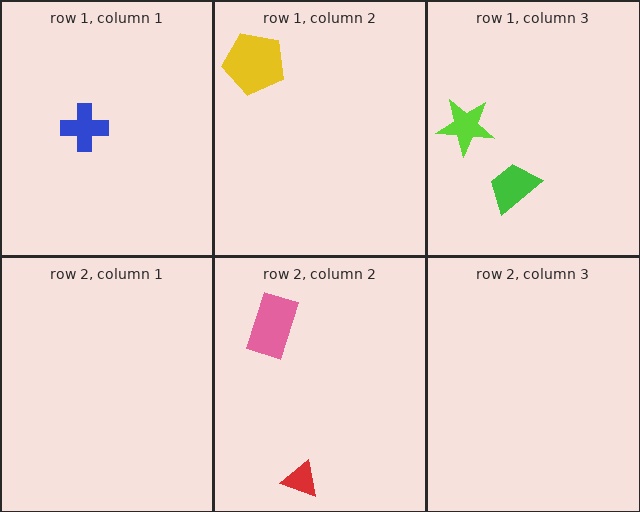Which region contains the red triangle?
The row 2, column 2 region.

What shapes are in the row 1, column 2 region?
The yellow pentagon.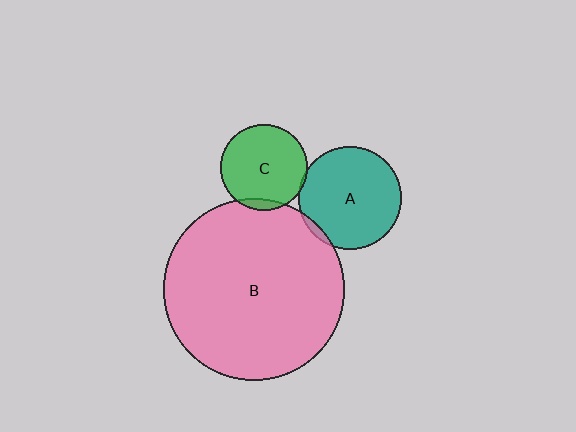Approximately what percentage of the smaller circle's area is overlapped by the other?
Approximately 5%.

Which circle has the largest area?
Circle B (pink).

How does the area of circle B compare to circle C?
Approximately 4.4 times.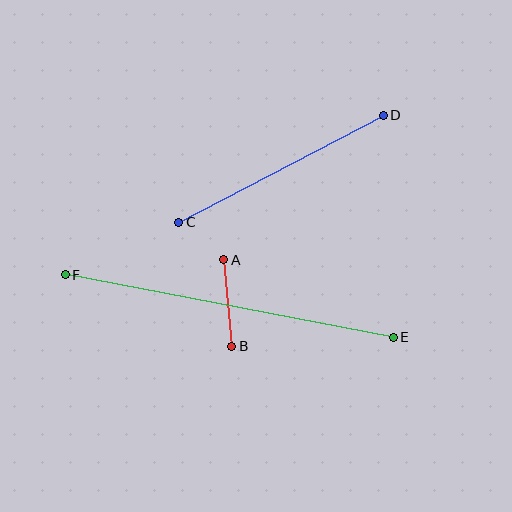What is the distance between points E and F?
The distance is approximately 334 pixels.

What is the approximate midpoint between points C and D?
The midpoint is at approximately (281, 169) pixels.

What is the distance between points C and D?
The distance is approximately 231 pixels.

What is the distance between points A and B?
The distance is approximately 87 pixels.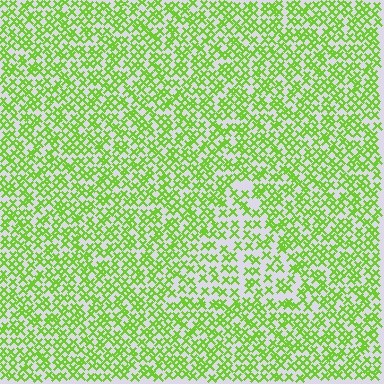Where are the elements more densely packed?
The elements are more densely packed outside the triangle boundary.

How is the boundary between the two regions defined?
The boundary is defined by a change in element density (approximately 1.6x ratio). All elements are the same color, size, and shape.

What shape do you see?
I see a triangle.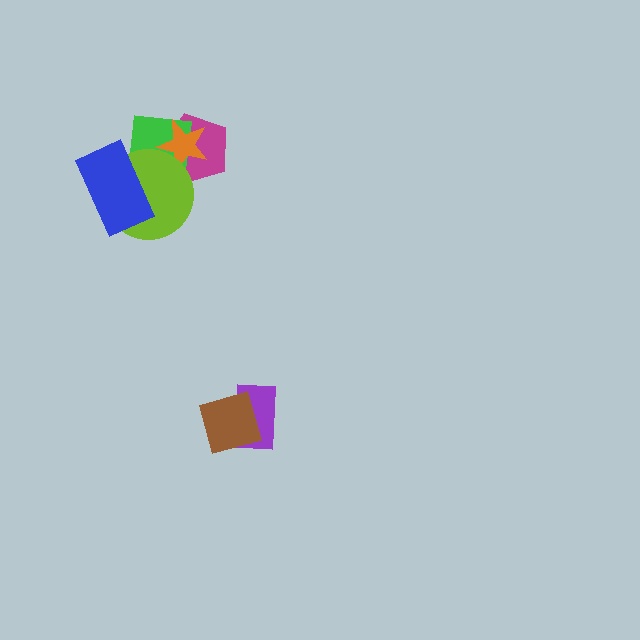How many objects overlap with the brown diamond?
1 object overlaps with the brown diamond.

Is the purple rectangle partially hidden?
Yes, it is partially covered by another shape.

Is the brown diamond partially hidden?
No, no other shape covers it.